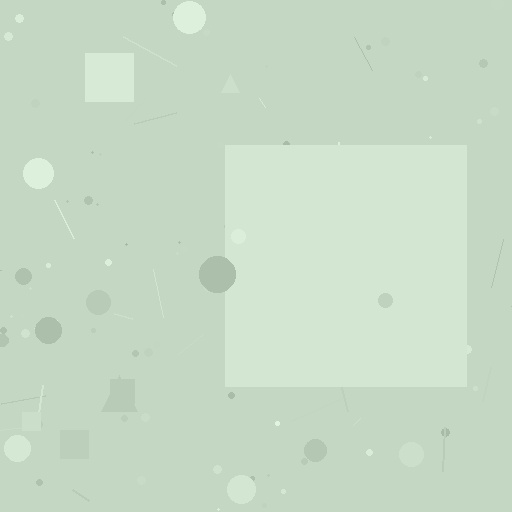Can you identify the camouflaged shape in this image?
The camouflaged shape is a square.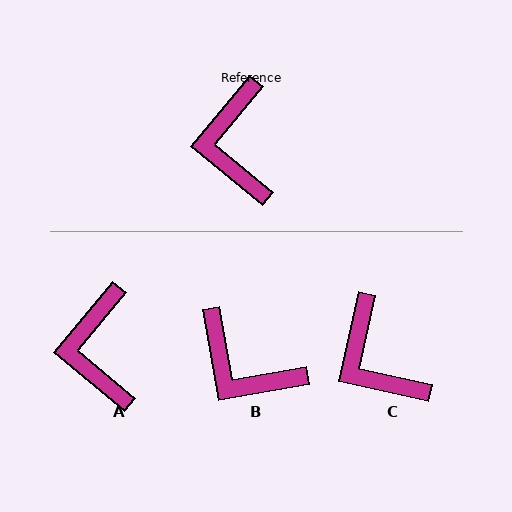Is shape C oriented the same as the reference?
No, it is off by about 27 degrees.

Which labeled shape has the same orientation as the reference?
A.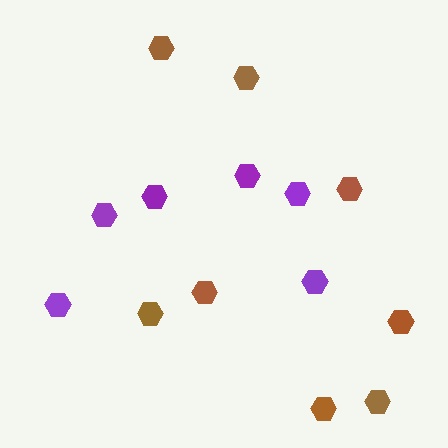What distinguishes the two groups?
There are 2 groups: one group of purple hexagons (6) and one group of brown hexagons (8).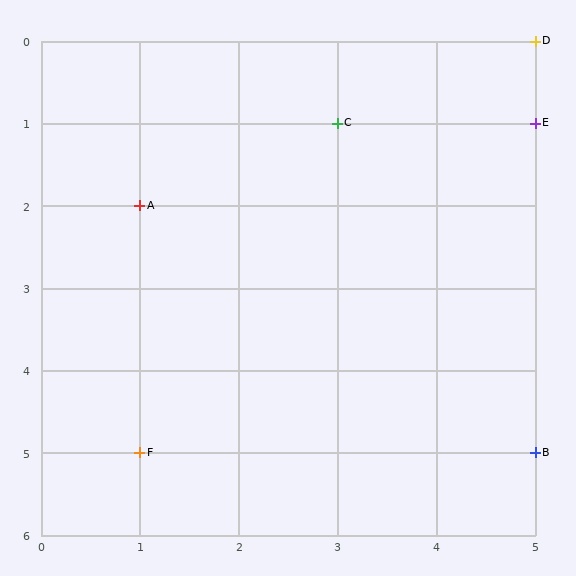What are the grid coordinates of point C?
Point C is at grid coordinates (3, 1).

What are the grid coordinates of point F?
Point F is at grid coordinates (1, 5).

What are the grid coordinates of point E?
Point E is at grid coordinates (5, 1).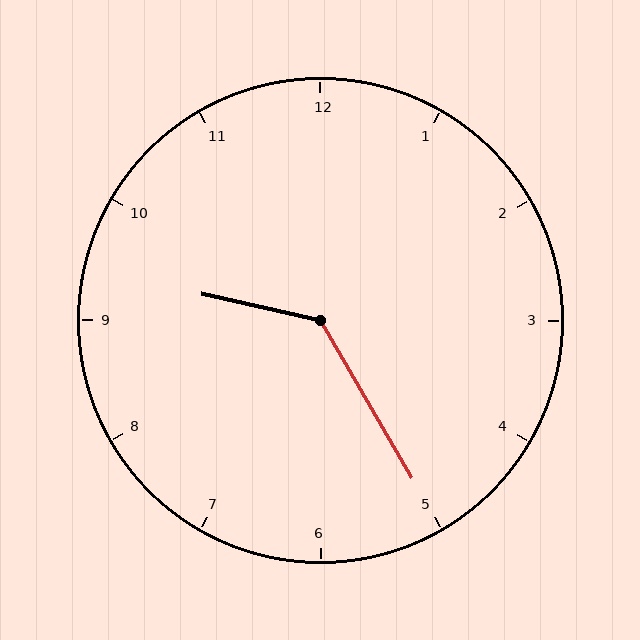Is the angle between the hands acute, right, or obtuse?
It is obtuse.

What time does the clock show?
9:25.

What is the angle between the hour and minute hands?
Approximately 132 degrees.